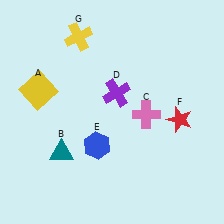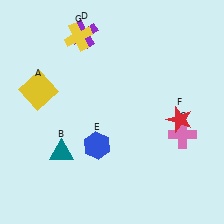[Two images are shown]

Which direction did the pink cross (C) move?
The pink cross (C) moved right.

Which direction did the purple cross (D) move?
The purple cross (D) moved up.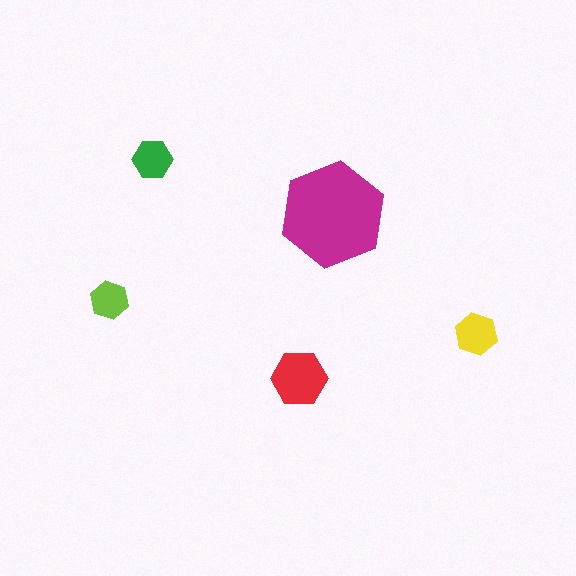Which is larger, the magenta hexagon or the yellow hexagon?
The magenta one.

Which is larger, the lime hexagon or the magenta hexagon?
The magenta one.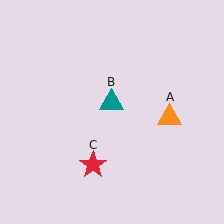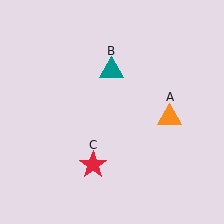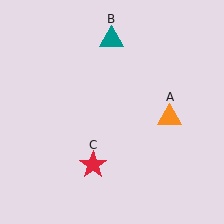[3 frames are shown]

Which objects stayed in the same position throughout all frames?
Orange triangle (object A) and red star (object C) remained stationary.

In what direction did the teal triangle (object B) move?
The teal triangle (object B) moved up.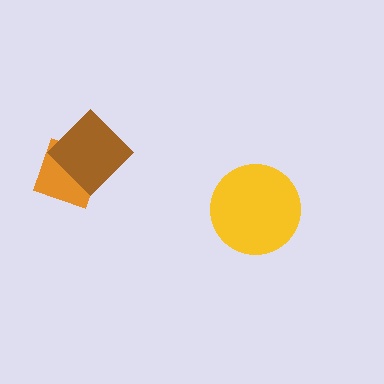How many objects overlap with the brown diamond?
1 object overlaps with the brown diamond.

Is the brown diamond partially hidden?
No, no other shape covers it.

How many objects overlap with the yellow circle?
0 objects overlap with the yellow circle.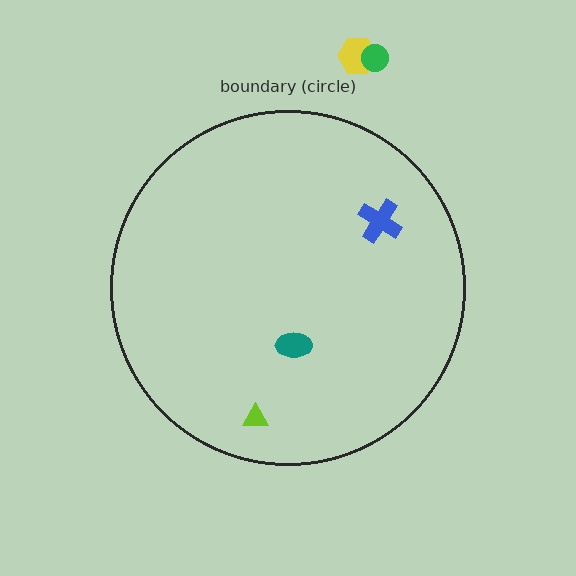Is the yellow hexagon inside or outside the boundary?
Outside.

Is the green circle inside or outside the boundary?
Outside.